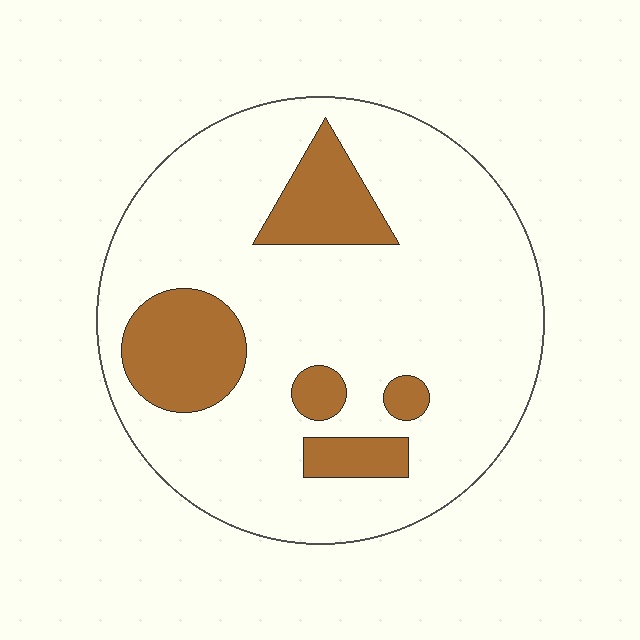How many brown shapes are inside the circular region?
5.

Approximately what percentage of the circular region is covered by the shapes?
Approximately 20%.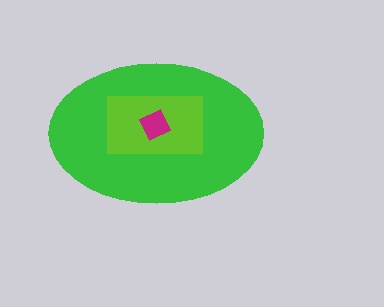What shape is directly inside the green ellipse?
The lime rectangle.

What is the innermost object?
The magenta square.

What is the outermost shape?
The green ellipse.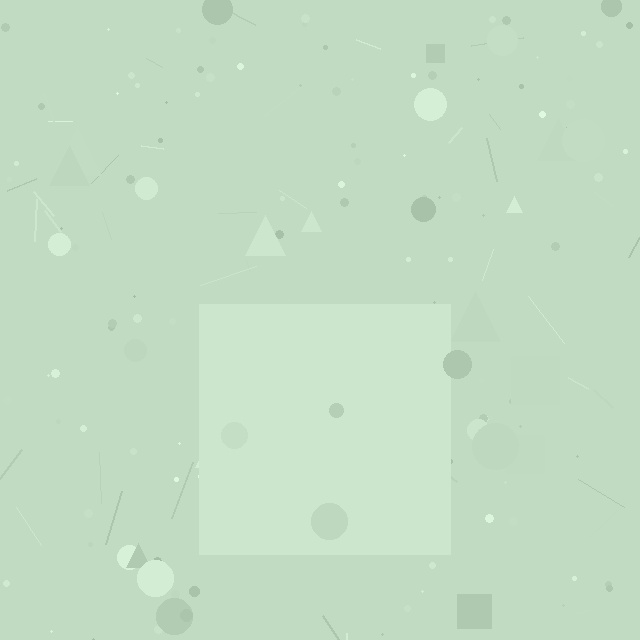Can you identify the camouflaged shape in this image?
The camouflaged shape is a square.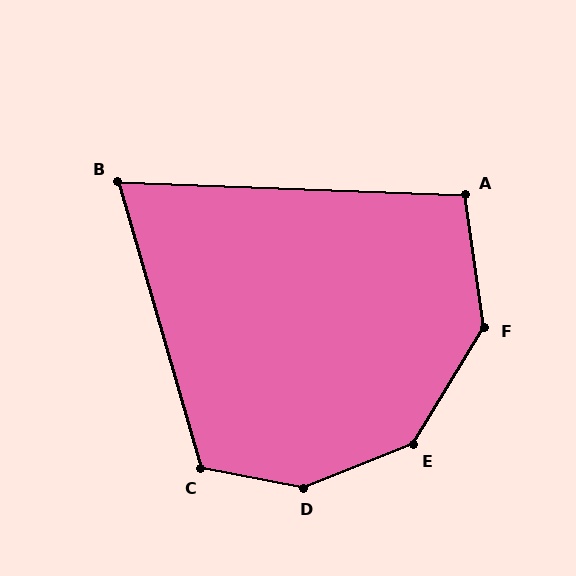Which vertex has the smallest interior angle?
B, at approximately 72 degrees.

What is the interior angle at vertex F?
Approximately 141 degrees (obtuse).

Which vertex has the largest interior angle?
D, at approximately 148 degrees.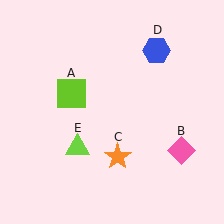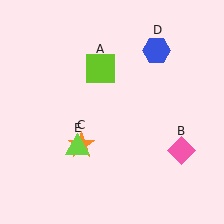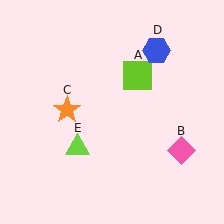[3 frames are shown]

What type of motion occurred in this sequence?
The lime square (object A), orange star (object C) rotated clockwise around the center of the scene.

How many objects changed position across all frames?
2 objects changed position: lime square (object A), orange star (object C).